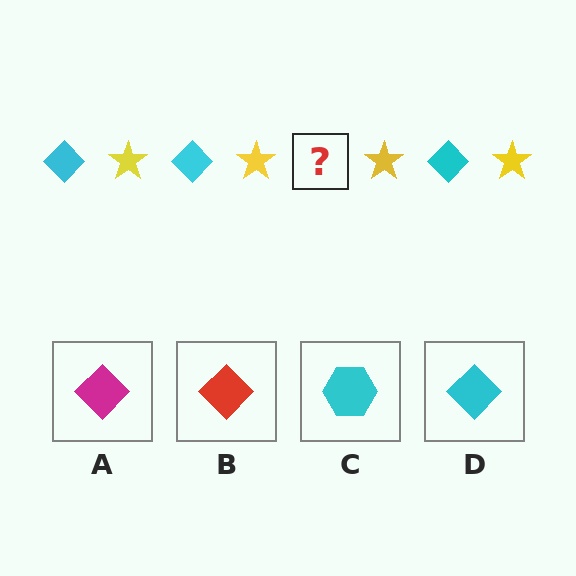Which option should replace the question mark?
Option D.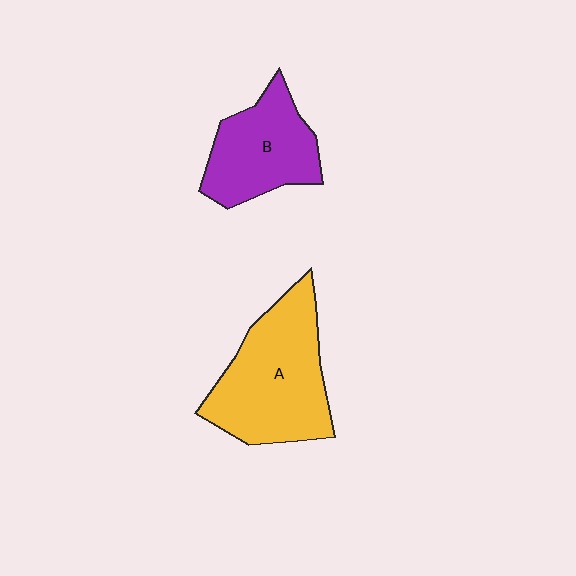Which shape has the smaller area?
Shape B (purple).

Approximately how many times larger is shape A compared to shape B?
Approximately 1.4 times.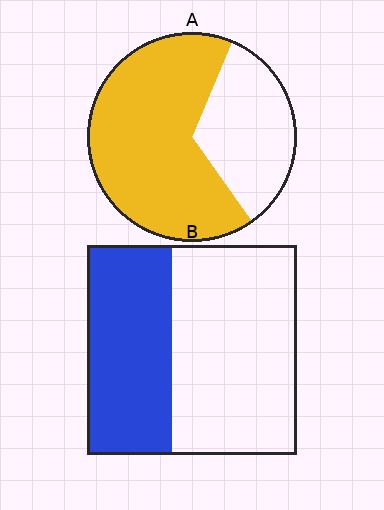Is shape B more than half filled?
No.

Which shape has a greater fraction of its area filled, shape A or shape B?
Shape A.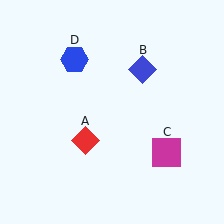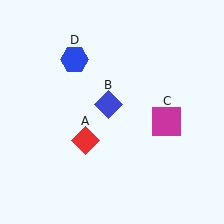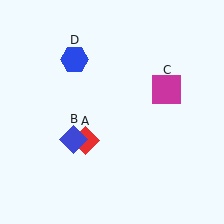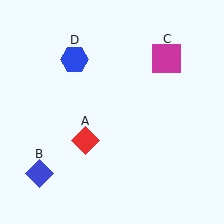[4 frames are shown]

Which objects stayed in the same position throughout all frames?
Red diamond (object A) and blue hexagon (object D) remained stationary.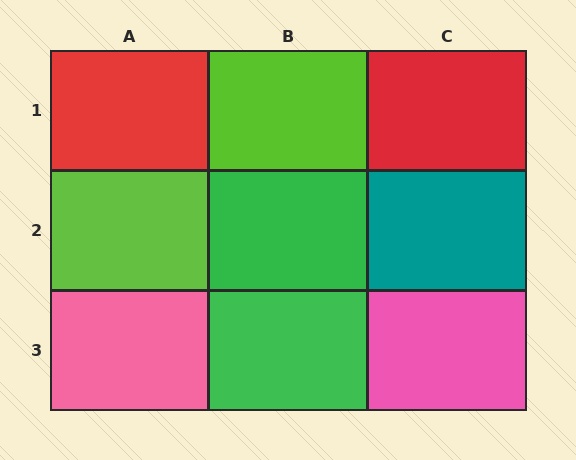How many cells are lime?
2 cells are lime.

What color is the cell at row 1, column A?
Red.